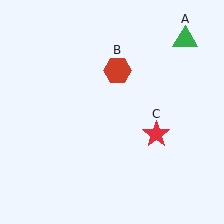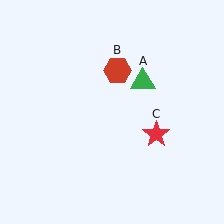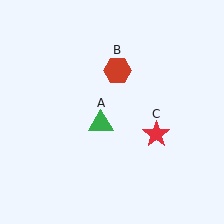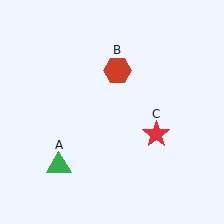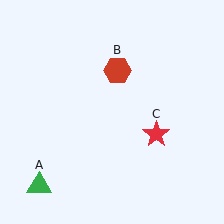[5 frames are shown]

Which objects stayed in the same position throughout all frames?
Red hexagon (object B) and red star (object C) remained stationary.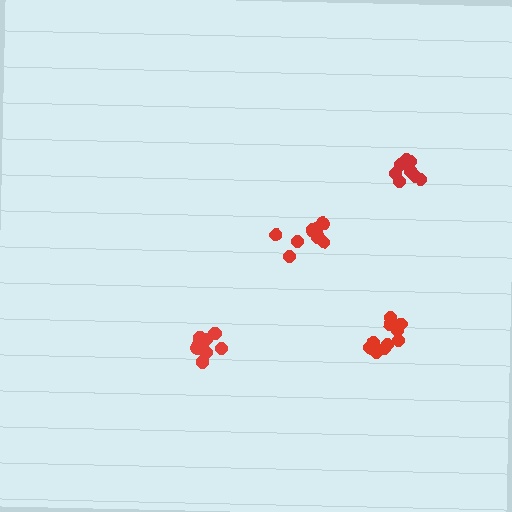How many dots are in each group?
Group 1: 9 dots, Group 2: 8 dots, Group 3: 9 dots, Group 4: 11 dots (37 total).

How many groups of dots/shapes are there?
There are 4 groups.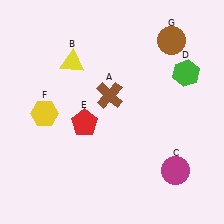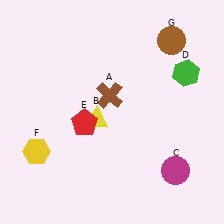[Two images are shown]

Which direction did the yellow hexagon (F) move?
The yellow hexagon (F) moved down.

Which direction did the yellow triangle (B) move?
The yellow triangle (B) moved down.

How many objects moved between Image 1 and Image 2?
2 objects moved between the two images.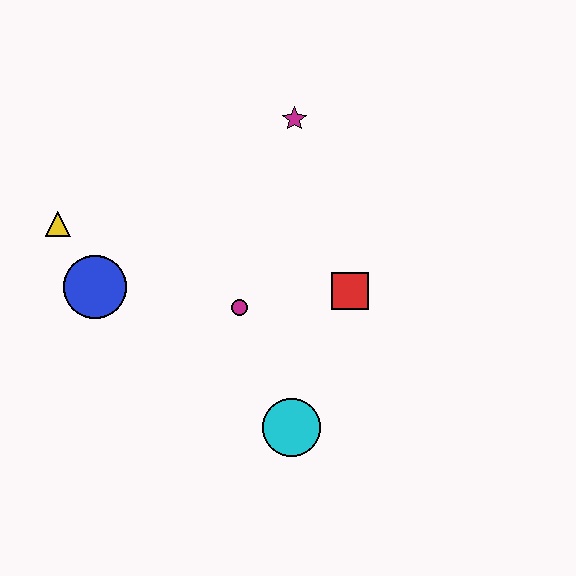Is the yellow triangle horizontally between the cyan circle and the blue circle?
No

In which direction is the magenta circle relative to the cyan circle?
The magenta circle is above the cyan circle.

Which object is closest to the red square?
The magenta circle is closest to the red square.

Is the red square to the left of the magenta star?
No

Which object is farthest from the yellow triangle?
The cyan circle is farthest from the yellow triangle.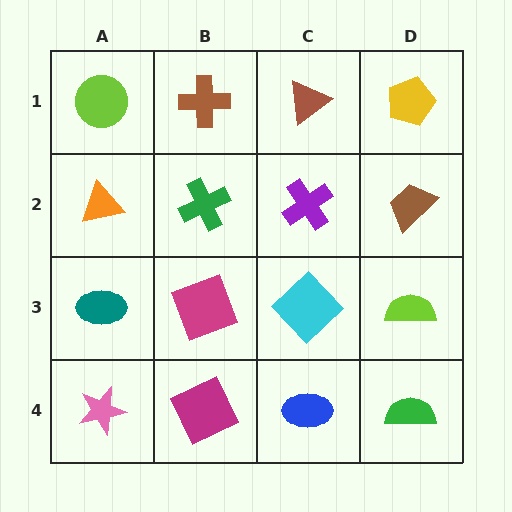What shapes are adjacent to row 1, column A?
An orange triangle (row 2, column A), a brown cross (row 1, column B).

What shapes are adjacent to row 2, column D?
A yellow pentagon (row 1, column D), a lime semicircle (row 3, column D), a purple cross (row 2, column C).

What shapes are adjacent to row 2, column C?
A brown triangle (row 1, column C), a cyan diamond (row 3, column C), a green cross (row 2, column B), a brown trapezoid (row 2, column D).